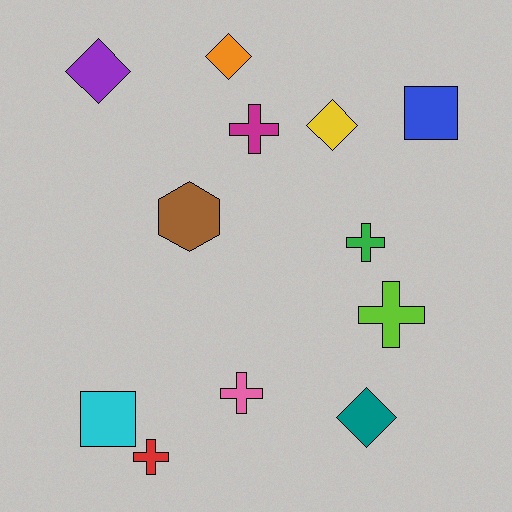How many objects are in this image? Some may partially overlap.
There are 12 objects.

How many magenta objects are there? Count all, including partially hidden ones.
There is 1 magenta object.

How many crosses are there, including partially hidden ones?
There are 5 crosses.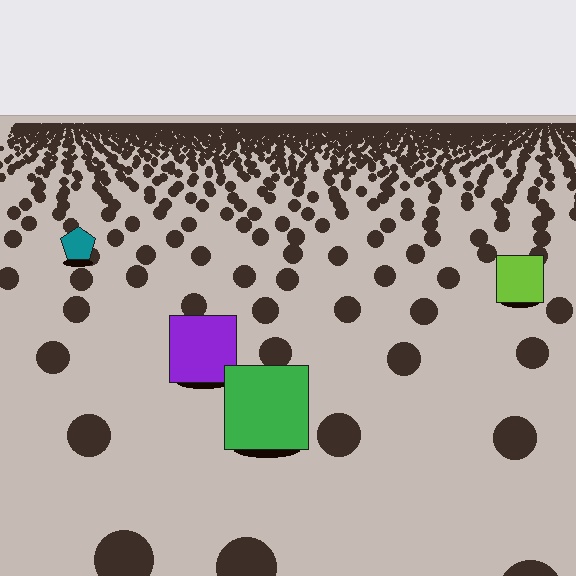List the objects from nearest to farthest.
From nearest to farthest: the green square, the purple square, the lime square, the teal pentagon.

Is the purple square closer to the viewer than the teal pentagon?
Yes. The purple square is closer — you can tell from the texture gradient: the ground texture is coarser near it.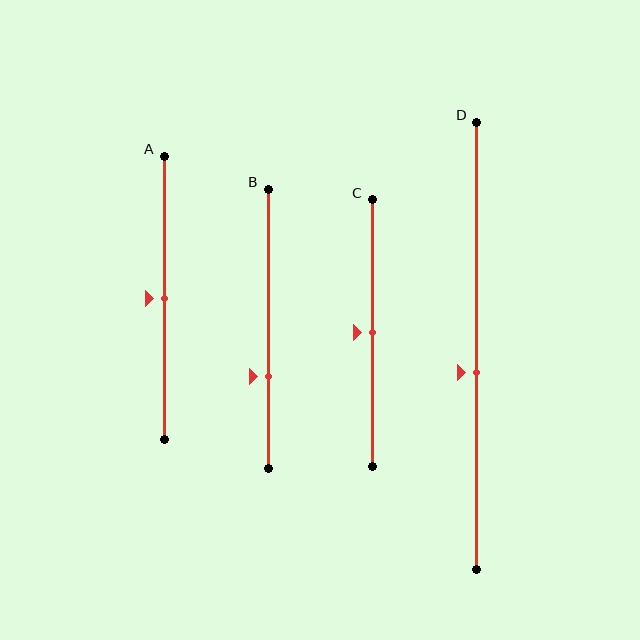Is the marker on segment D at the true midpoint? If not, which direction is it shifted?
No, the marker on segment D is shifted downward by about 6% of the segment length.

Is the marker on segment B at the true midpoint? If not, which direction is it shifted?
No, the marker on segment B is shifted downward by about 17% of the segment length.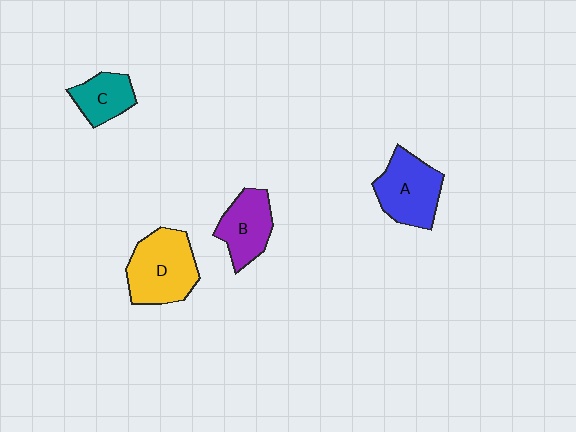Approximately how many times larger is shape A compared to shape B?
Approximately 1.2 times.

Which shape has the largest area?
Shape D (yellow).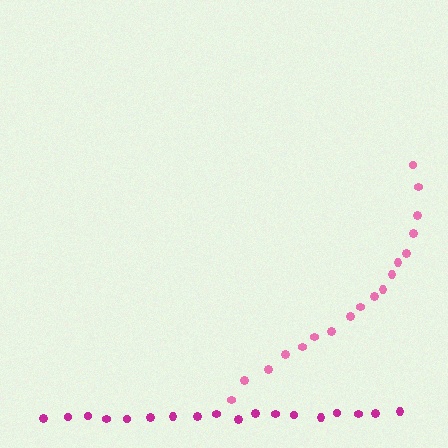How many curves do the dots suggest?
There are 2 distinct paths.